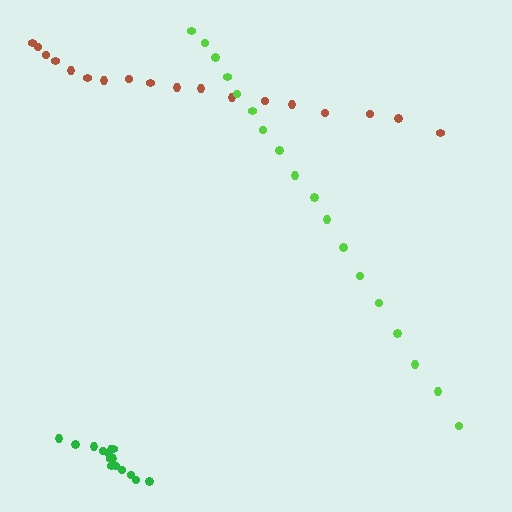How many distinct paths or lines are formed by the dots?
There are 3 distinct paths.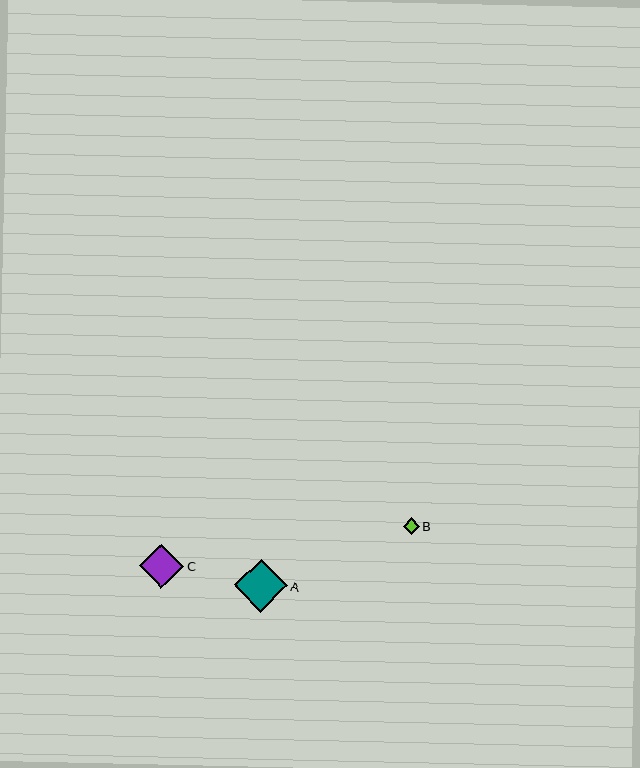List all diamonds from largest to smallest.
From largest to smallest: A, C, B.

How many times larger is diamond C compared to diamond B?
Diamond C is approximately 2.7 times the size of diamond B.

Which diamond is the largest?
Diamond A is the largest with a size of approximately 53 pixels.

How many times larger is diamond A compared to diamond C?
Diamond A is approximately 1.2 times the size of diamond C.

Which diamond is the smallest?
Diamond B is the smallest with a size of approximately 16 pixels.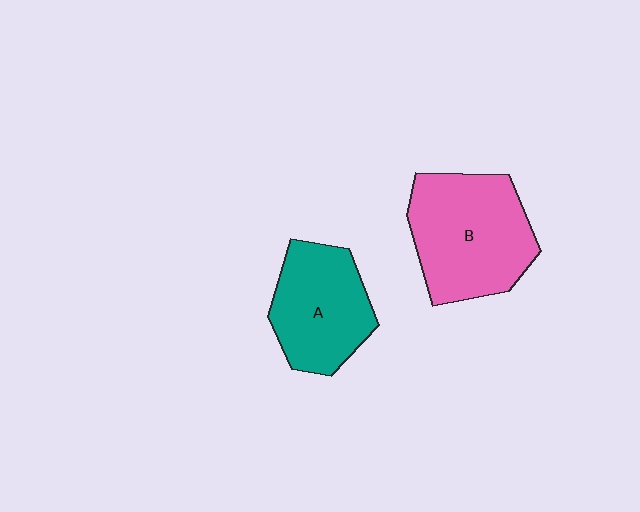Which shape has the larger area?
Shape B (pink).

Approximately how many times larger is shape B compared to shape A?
Approximately 1.3 times.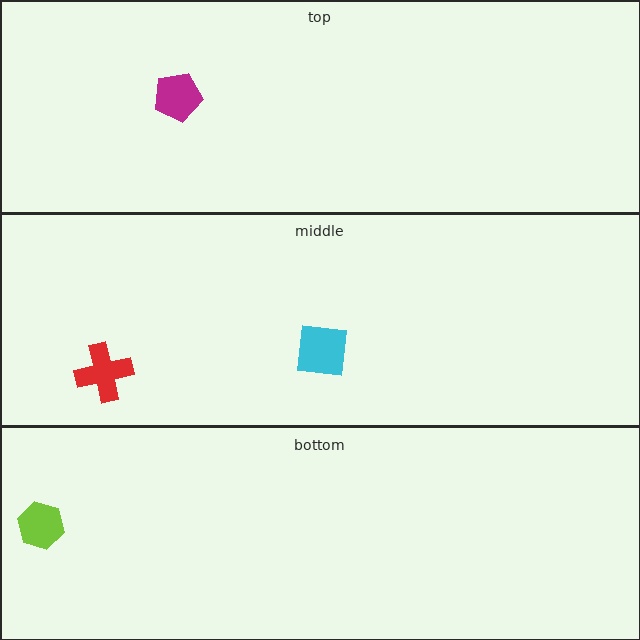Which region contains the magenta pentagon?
The top region.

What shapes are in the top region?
The magenta pentagon.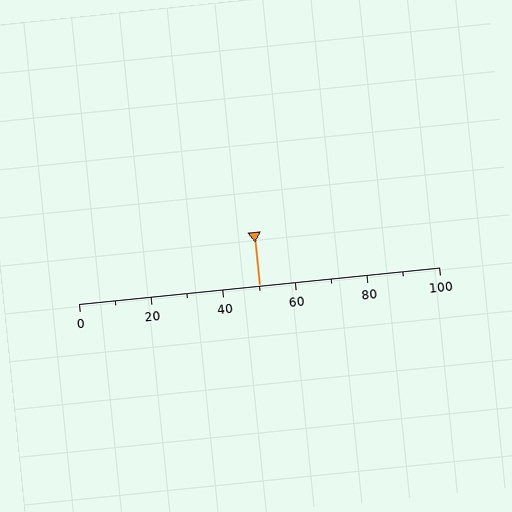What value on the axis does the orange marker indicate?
The marker indicates approximately 50.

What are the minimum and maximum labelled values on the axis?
The axis runs from 0 to 100.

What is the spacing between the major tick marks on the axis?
The major ticks are spaced 20 apart.